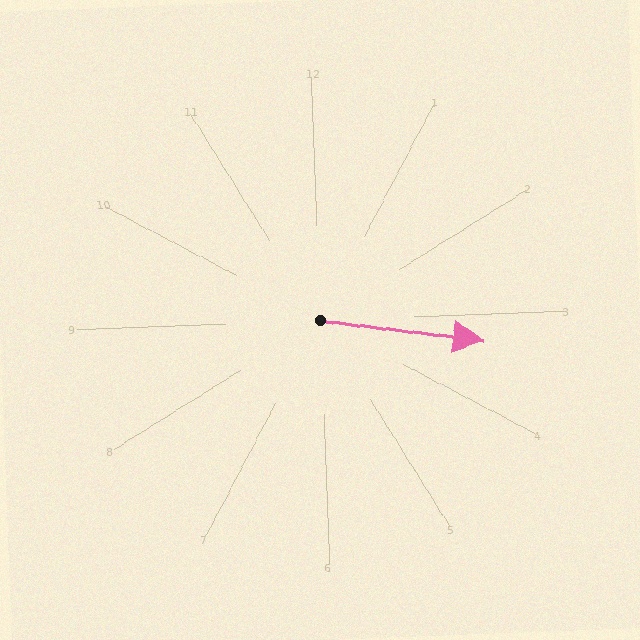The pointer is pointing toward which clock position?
Roughly 3 o'clock.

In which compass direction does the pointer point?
East.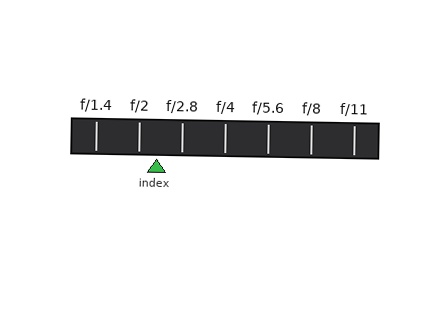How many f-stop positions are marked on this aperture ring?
There are 7 f-stop positions marked.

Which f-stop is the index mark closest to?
The index mark is closest to f/2.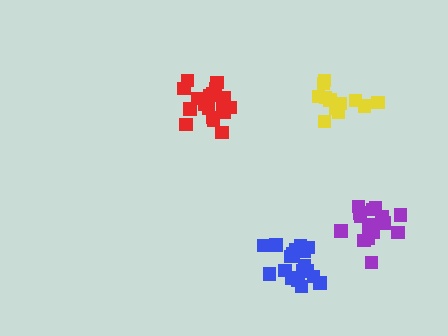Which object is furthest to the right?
The purple cluster is rightmost.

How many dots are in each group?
Group 1: 17 dots, Group 2: 18 dots, Group 3: 12 dots, Group 4: 18 dots (65 total).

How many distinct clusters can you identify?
There are 4 distinct clusters.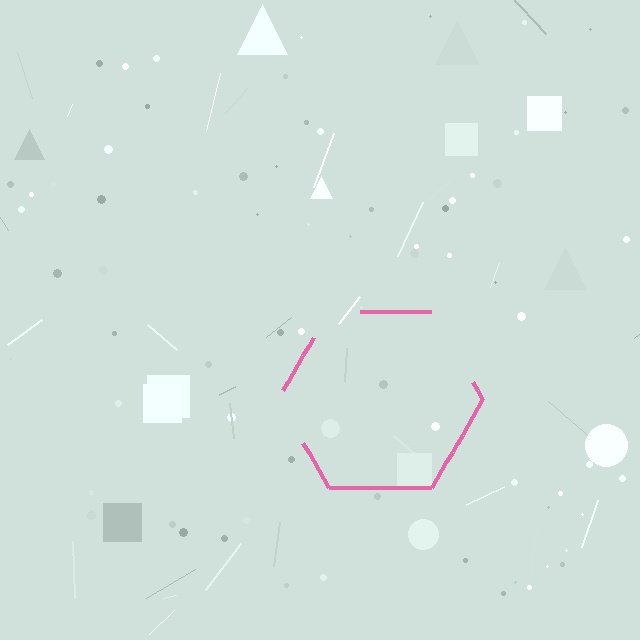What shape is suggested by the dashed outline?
The dashed outline suggests a hexagon.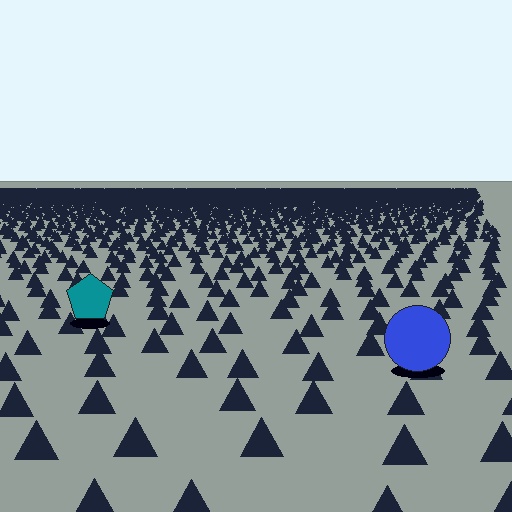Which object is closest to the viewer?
The blue circle is closest. The texture marks near it are larger and more spread out.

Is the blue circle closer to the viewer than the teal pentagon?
Yes. The blue circle is closer — you can tell from the texture gradient: the ground texture is coarser near it.